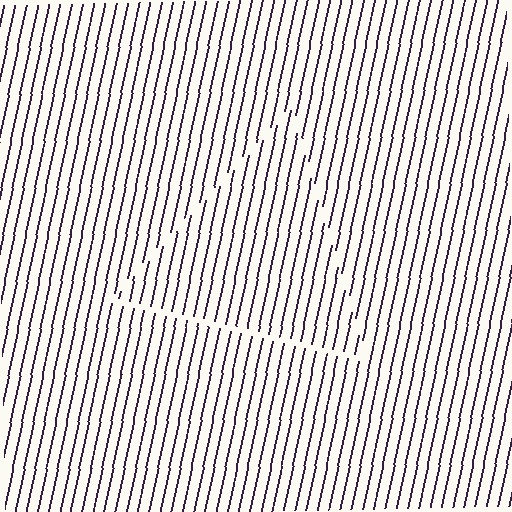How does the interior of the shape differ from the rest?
The interior of the shape contains the same grating, shifted by half a period — the contour is defined by the phase discontinuity where line-ends from the inner and outer gratings abut.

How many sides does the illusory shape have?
3 sides — the line-ends trace a triangle.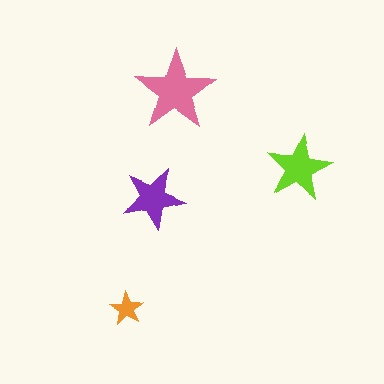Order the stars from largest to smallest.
the pink one, the lime one, the purple one, the orange one.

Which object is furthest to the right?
The lime star is rightmost.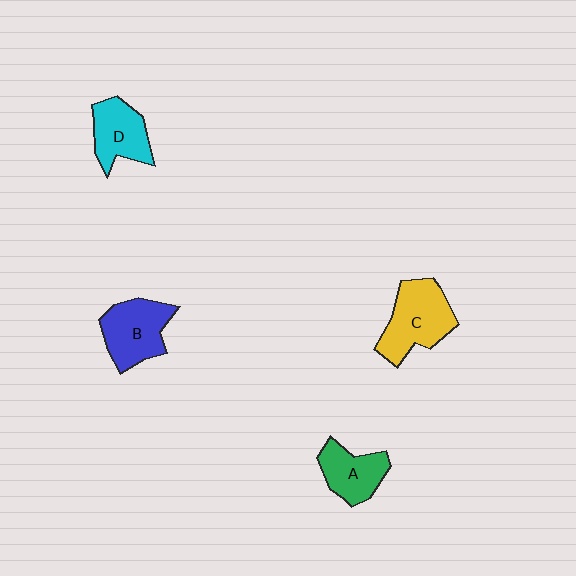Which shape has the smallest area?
Shape A (green).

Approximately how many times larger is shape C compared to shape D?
Approximately 1.3 times.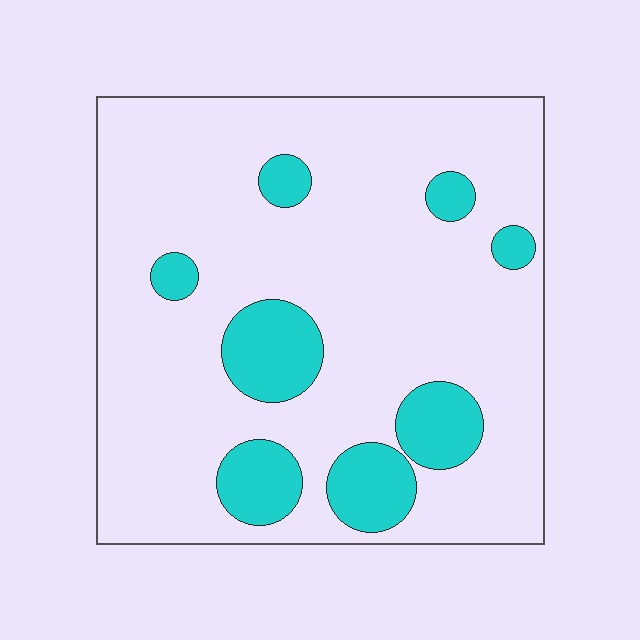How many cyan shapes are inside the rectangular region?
8.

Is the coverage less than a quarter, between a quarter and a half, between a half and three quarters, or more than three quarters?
Less than a quarter.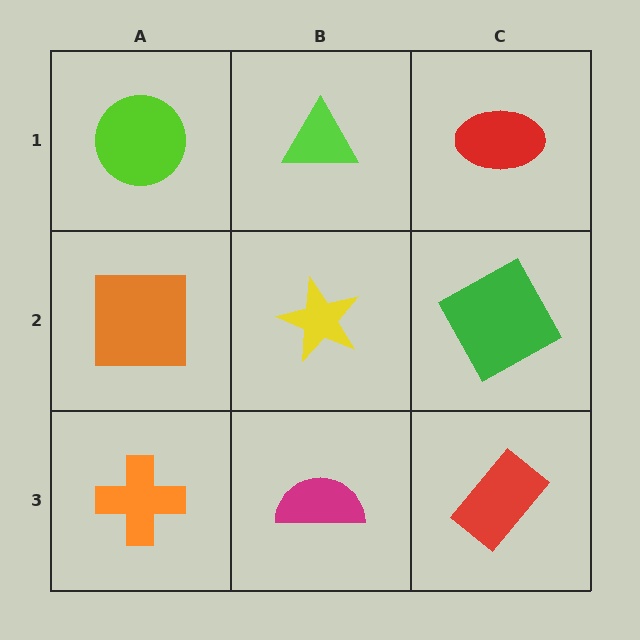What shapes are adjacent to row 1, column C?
A green square (row 2, column C), a lime triangle (row 1, column B).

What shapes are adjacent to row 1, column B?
A yellow star (row 2, column B), a lime circle (row 1, column A), a red ellipse (row 1, column C).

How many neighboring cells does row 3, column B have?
3.